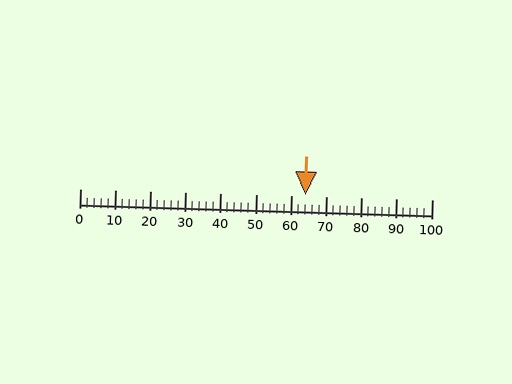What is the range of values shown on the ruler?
The ruler shows values from 0 to 100.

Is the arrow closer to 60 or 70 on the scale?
The arrow is closer to 60.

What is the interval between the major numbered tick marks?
The major tick marks are spaced 10 units apart.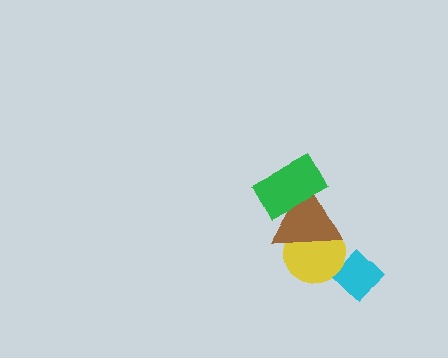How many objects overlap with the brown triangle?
2 objects overlap with the brown triangle.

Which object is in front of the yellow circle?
The brown triangle is in front of the yellow circle.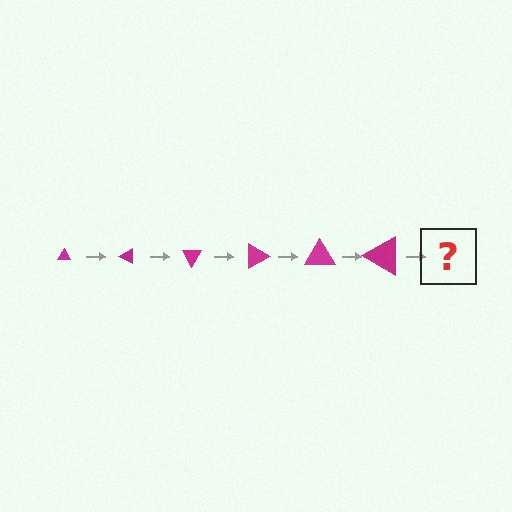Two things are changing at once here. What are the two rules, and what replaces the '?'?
The two rules are that the triangle grows larger each step and it rotates 30 degrees each step. The '?' should be a triangle, larger than the previous one and rotated 180 degrees from the start.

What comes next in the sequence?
The next element should be a triangle, larger than the previous one and rotated 180 degrees from the start.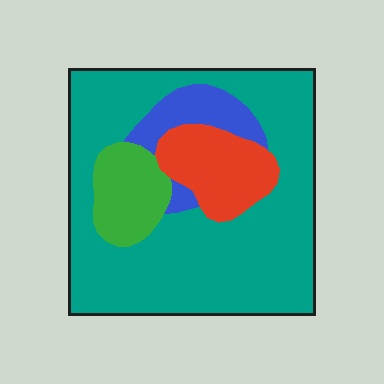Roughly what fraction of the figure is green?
Green takes up about one tenth (1/10) of the figure.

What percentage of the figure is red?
Red covers 13% of the figure.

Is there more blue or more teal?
Teal.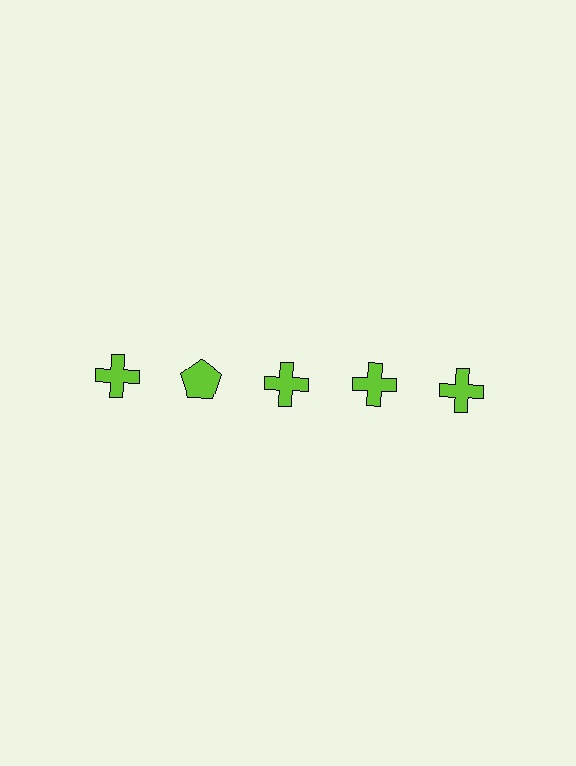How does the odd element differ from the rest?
It has a different shape: pentagon instead of cross.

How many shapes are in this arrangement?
There are 5 shapes arranged in a grid pattern.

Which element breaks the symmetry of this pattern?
The lime pentagon in the top row, second from left column breaks the symmetry. All other shapes are lime crosses.